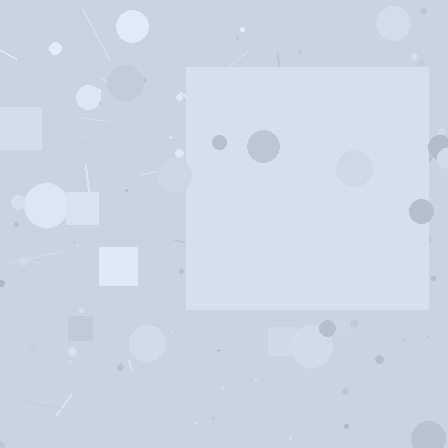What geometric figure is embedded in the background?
A square is embedded in the background.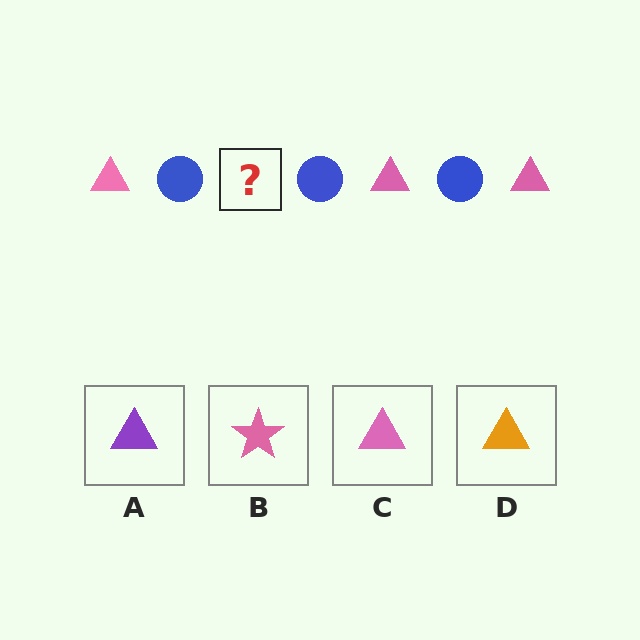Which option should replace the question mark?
Option C.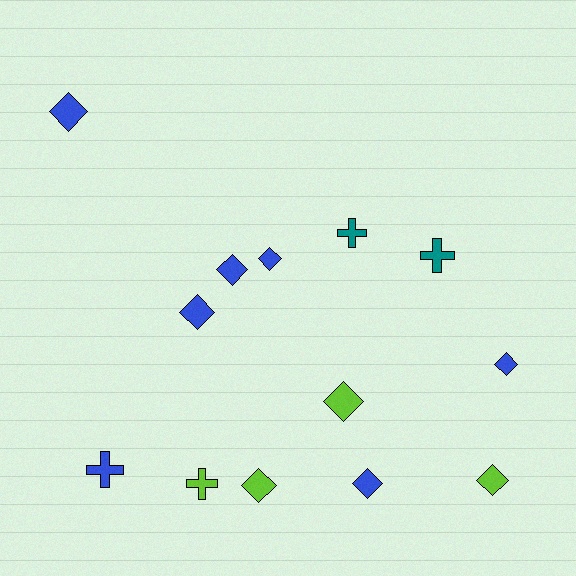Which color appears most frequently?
Blue, with 7 objects.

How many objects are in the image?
There are 13 objects.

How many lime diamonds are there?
There are 3 lime diamonds.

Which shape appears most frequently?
Diamond, with 9 objects.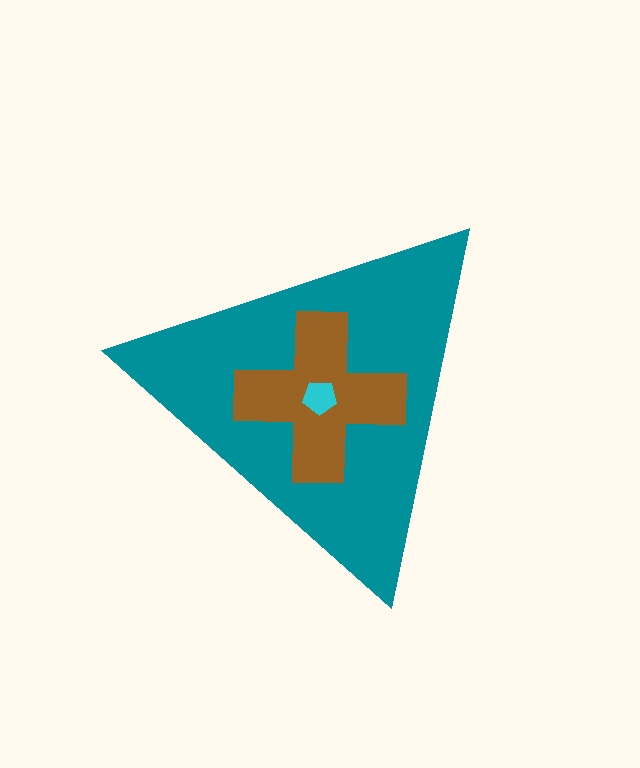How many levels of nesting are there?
3.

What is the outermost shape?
The teal triangle.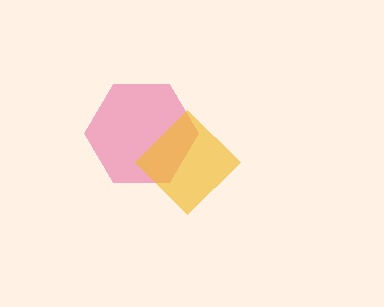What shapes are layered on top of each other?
The layered shapes are: a pink hexagon, a yellow diamond.